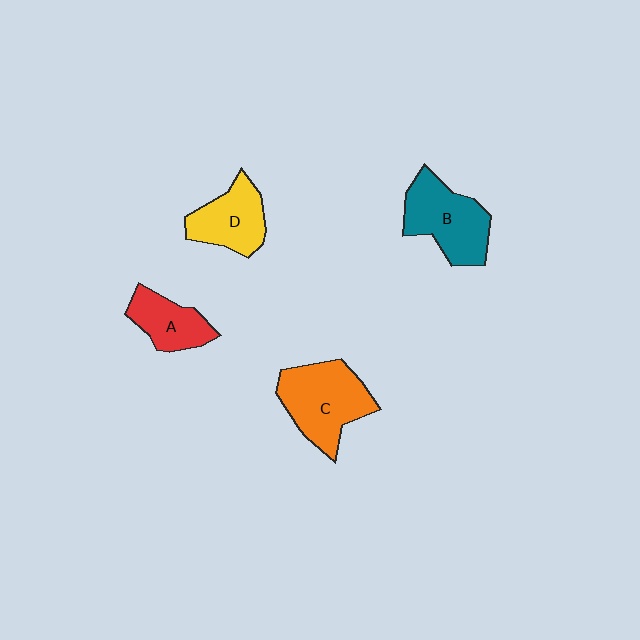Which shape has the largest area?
Shape C (orange).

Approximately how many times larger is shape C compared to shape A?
Approximately 1.7 times.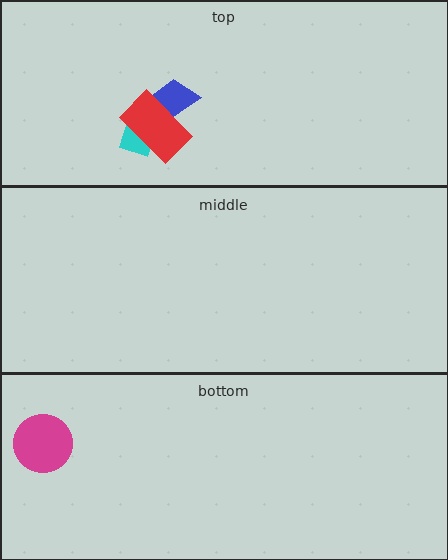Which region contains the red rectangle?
The top region.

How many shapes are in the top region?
3.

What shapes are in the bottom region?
The magenta circle.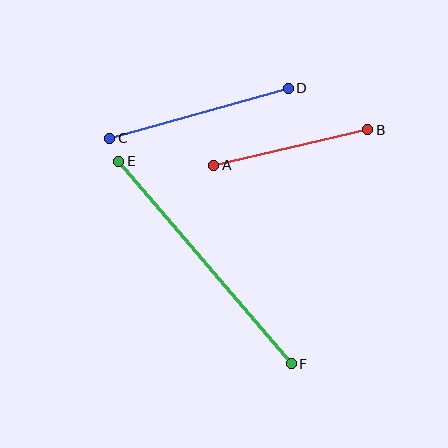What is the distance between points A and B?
The distance is approximately 158 pixels.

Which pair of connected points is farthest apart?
Points E and F are farthest apart.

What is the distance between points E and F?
The distance is approximately 266 pixels.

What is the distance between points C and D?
The distance is approximately 185 pixels.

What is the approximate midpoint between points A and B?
The midpoint is at approximately (291, 147) pixels.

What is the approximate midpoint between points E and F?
The midpoint is at approximately (205, 262) pixels.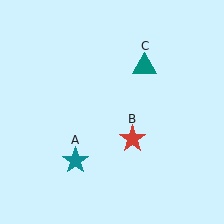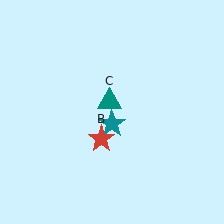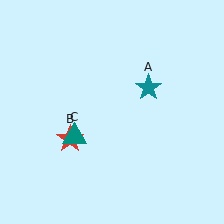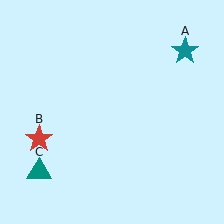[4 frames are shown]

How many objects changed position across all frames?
3 objects changed position: teal star (object A), red star (object B), teal triangle (object C).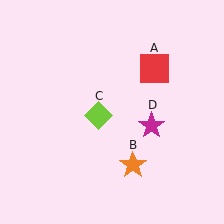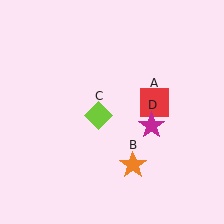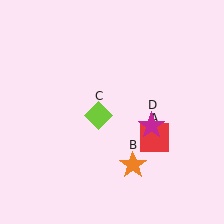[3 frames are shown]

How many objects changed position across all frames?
1 object changed position: red square (object A).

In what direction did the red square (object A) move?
The red square (object A) moved down.